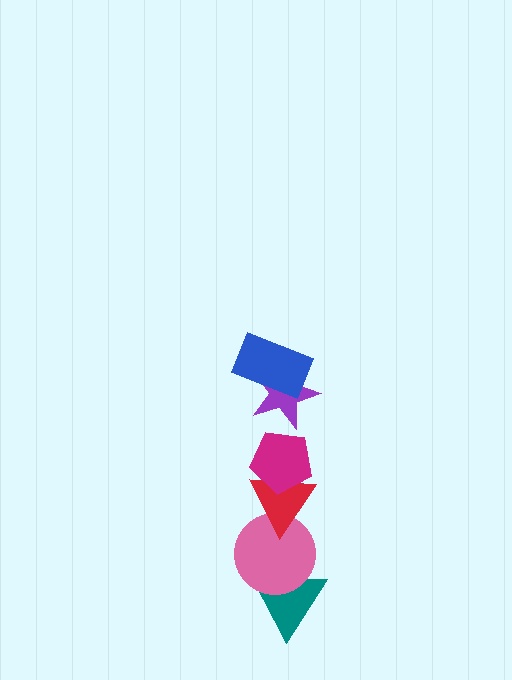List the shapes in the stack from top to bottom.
From top to bottom: the blue rectangle, the purple star, the magenta pentagon, the red triangle, the pink circle, the teal triangle.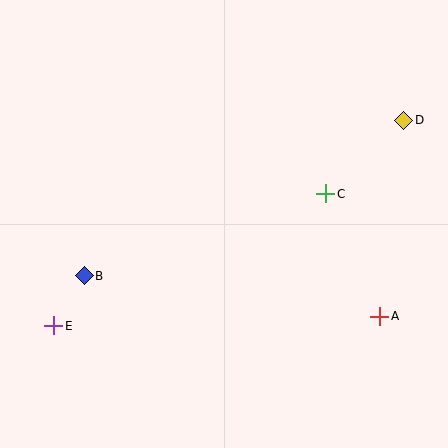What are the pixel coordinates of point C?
Point C is at (326, 194).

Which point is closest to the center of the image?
Point C at (326, 194) is closest to the center.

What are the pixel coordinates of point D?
Point D is at (404, 120).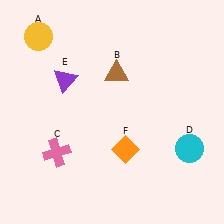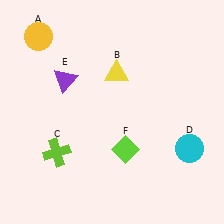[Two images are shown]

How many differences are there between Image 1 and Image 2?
There are 3 differences between the two images.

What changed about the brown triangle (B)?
In Image 1, B is brown. In Image 2, it changed to yellow.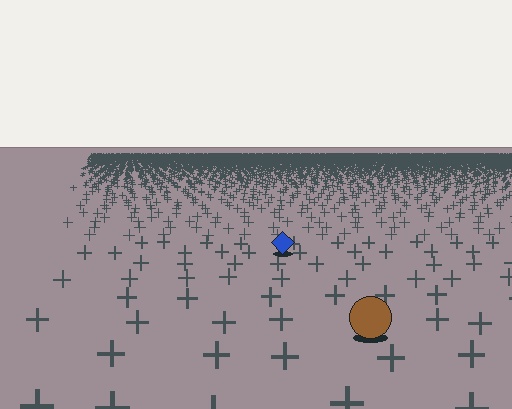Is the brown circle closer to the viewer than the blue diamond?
Yes. The brown circle is closer — you can tell from the texture gradient: the ground texture is coarser near it.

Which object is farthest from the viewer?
The blue diamond is farthest from the viewer. It appears smaller and the ground texture around it is denser.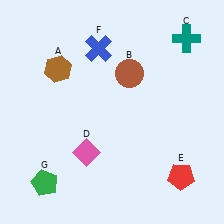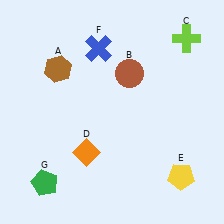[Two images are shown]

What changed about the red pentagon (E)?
In Image 1, E is red. In Image 2, it changed to yellow.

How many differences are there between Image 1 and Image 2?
There are 3 differences between the two images.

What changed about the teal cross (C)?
In Image 1, C is teal. In Image 2, it changed to lime.